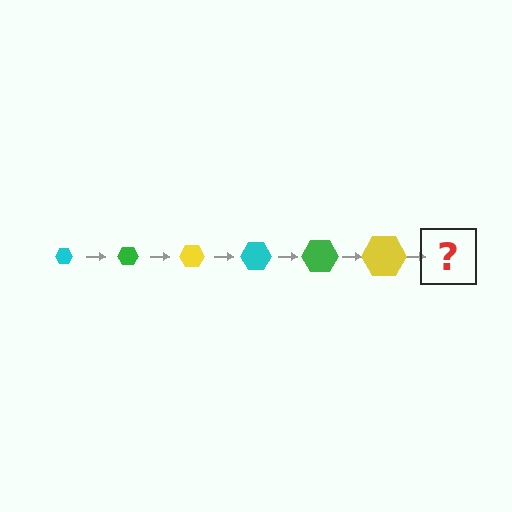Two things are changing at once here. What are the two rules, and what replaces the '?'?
The two rules are that the hexagon grows larger each step and the color cycles through cyan, green, and yellow. The '?' should be a cyan hexagon, larger than the previous one.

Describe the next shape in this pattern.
It should be a cyan hexagon, larger than the previous one.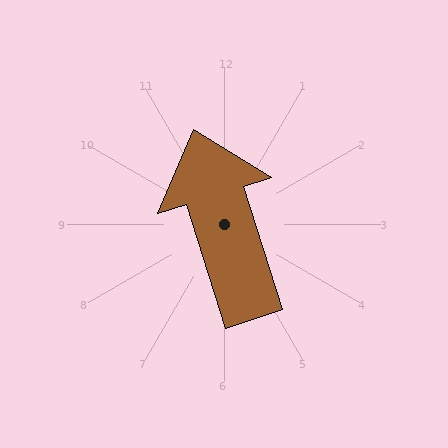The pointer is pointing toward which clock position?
Roughly 11 o'clock.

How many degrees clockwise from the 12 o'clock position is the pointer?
Approximately 342 degrees.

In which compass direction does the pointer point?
North.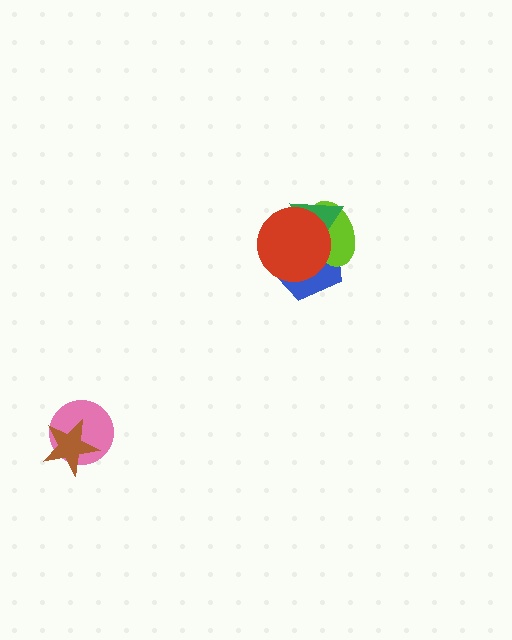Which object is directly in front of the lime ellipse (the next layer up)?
The green triangle is directly in front of the lime ellipse.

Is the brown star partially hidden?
No, no other shape covers it.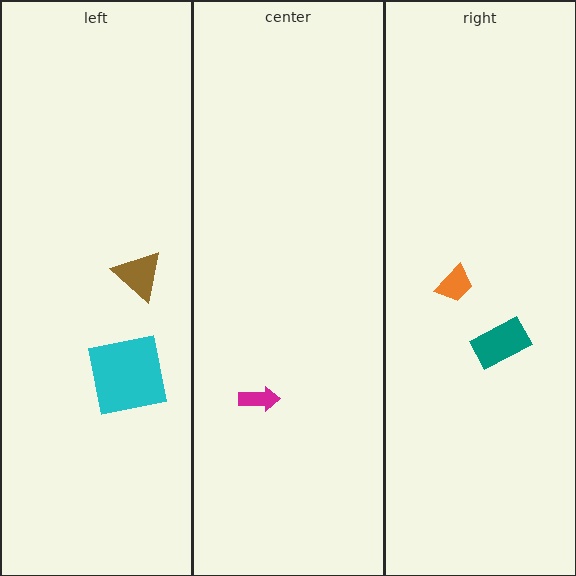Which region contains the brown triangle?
The left region.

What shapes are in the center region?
The magenta arrow.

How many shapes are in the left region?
2.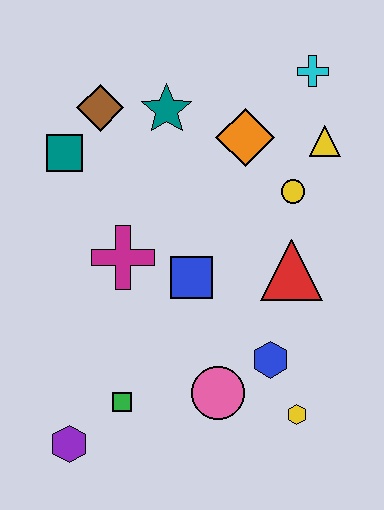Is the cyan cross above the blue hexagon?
Yes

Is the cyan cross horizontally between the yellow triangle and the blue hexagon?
Yes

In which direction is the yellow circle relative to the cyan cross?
The yellow circle is below the cyan cross.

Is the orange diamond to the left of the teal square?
No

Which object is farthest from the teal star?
The purple hexagon is farthest from the teal star.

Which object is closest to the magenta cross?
The blue square is closest to the magenta cross.